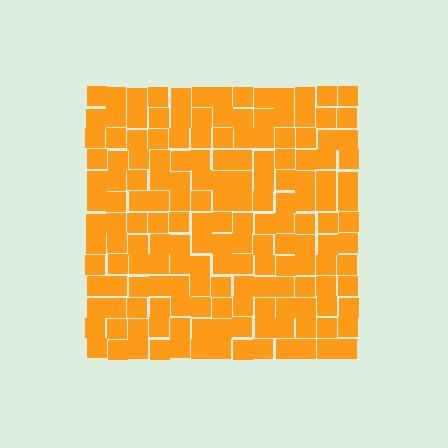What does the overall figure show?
The overall figure shows a square.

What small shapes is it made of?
It is made of small squares.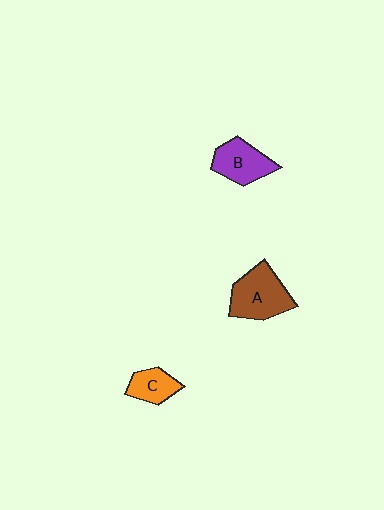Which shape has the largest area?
Shape A (brown).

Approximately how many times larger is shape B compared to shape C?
Approximately 1.4 times.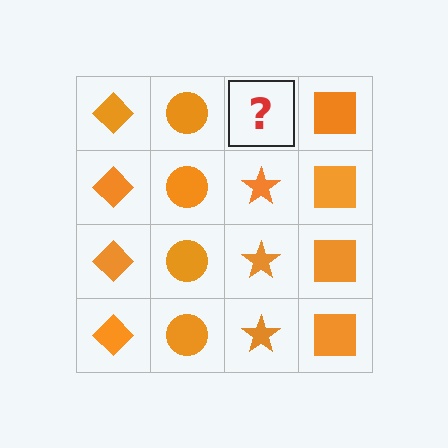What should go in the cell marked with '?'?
The missing cell should contain an orange star.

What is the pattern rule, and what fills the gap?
The rule is that each column has a consistent shape. The gap should be filled with an orange star.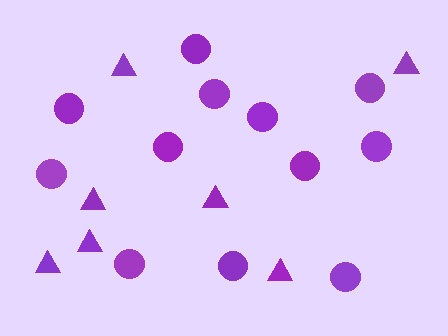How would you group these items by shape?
There are 2 groups: one group of circles (12) and one group of triangles (7).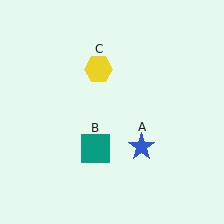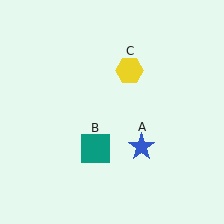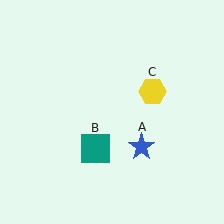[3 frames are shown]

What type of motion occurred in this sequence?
The yellow hexagon (object C) rotated clockwise around the center of the scene.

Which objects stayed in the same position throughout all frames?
Blue star (object A) and teal square (object B) remained stationary.